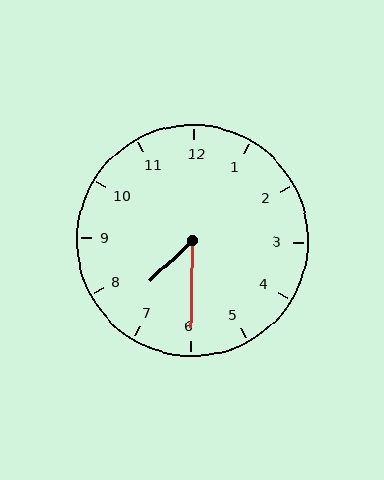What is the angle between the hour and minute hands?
Approximately 45 degrees.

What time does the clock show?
7:30.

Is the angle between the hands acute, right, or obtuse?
It is acute.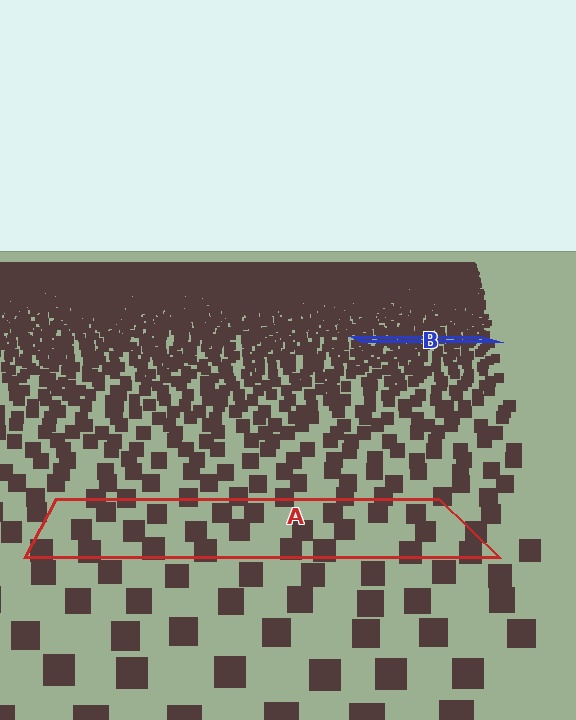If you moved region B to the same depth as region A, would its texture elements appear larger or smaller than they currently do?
They would appear larger. At a closer depth, the same texture elements are projected at a bigger on-screen size.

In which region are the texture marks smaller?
The texture marks are smaller in region B, because it is farther away.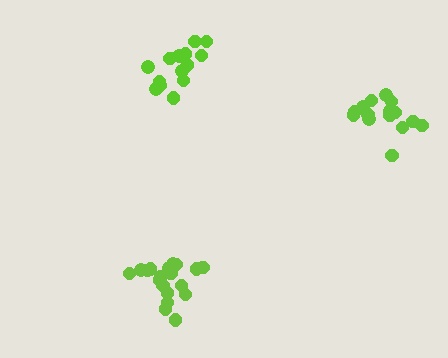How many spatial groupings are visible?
There are 3 spatial groupings.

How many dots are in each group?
Group 1: 14 dots, Group 2: 15 dots, Group 3: 19 dots (48 total).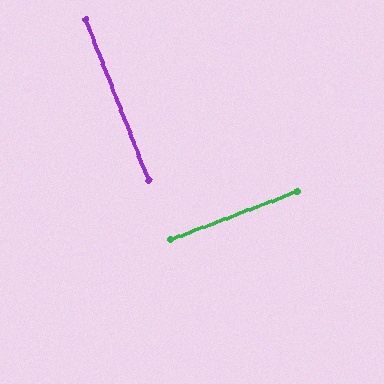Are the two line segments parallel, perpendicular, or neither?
Perpendicular — they meet at approximately 90°.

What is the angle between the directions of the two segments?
Approximately 90 degrees.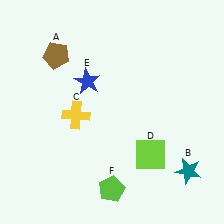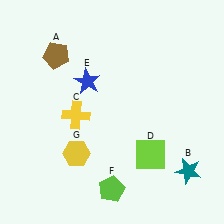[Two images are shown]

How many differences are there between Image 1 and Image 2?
There is 1 difference between the two images.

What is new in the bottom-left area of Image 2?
A yellow hexagon (G) was added in the bottom-left area of Image 2.